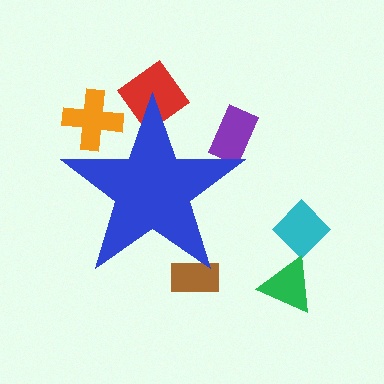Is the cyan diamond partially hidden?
No, the cyan diamond is fully visible.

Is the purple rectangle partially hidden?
Yes, the purple rectangle is partially hidden behind the blue star.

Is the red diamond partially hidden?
Yes, the red diamond is partially hidden behind the blue star.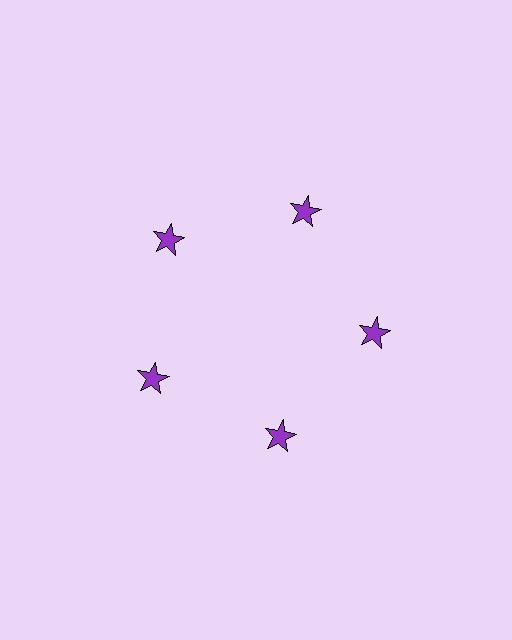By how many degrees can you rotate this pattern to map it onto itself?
The pattern maps onto itself every 72 degrees of rotation.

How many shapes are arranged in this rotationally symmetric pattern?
There are 5 shapes, arranged in 5 groups of 1.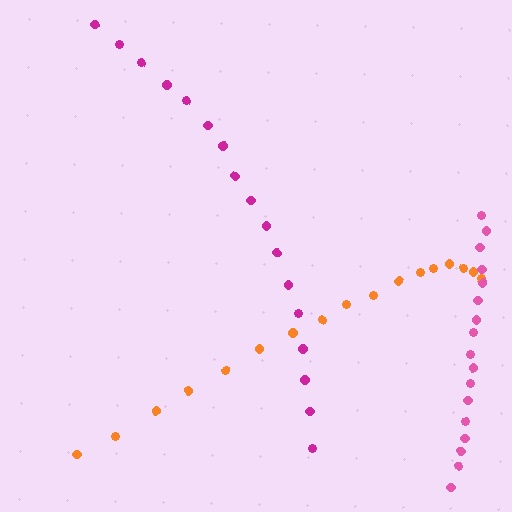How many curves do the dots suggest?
There are 3 distinct paths.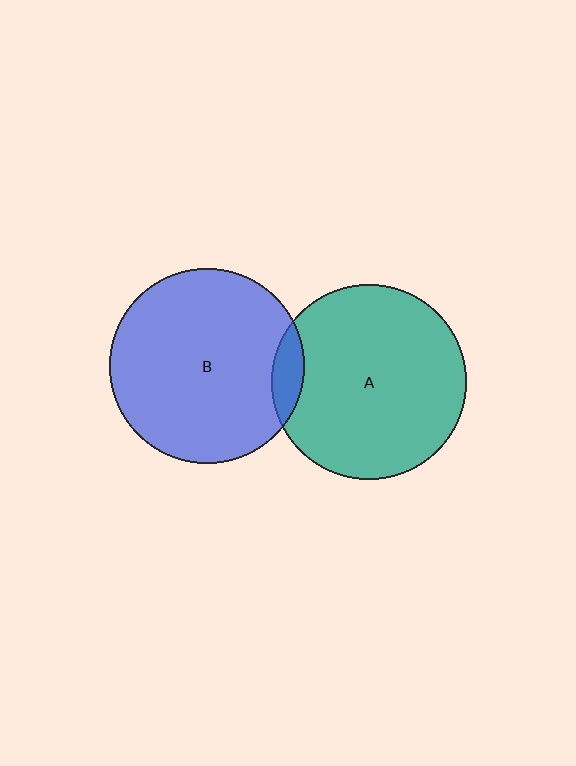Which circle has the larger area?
Circle B (blue).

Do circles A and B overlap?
Yes.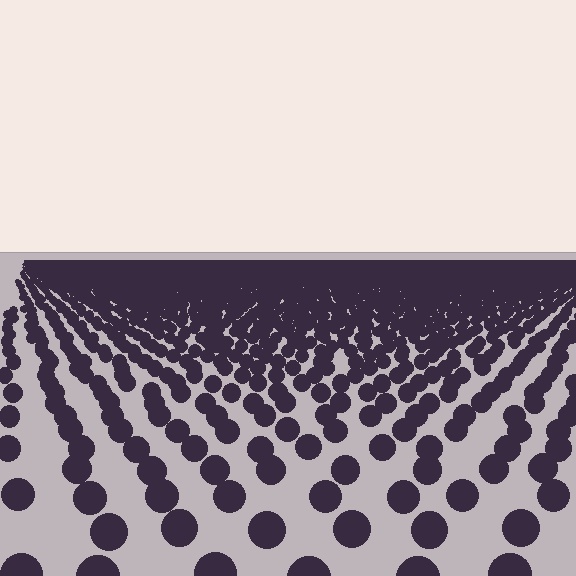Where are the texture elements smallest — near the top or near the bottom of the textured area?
Near the top.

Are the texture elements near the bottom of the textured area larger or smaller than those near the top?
Larger. Near the bottom, elements are closer to the viewer and appear at a bigger on-screen size.